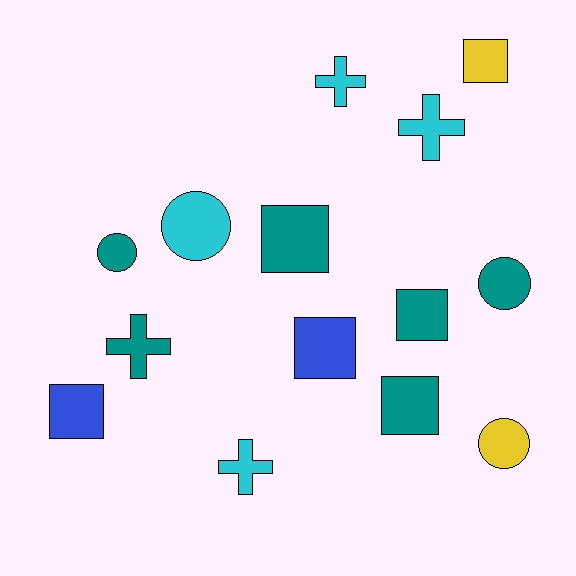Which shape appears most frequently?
Square, with 6 objects.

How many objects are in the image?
There are 14 objects.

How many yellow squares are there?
There is 1 yellow square.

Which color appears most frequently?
Teal, with 6 objects.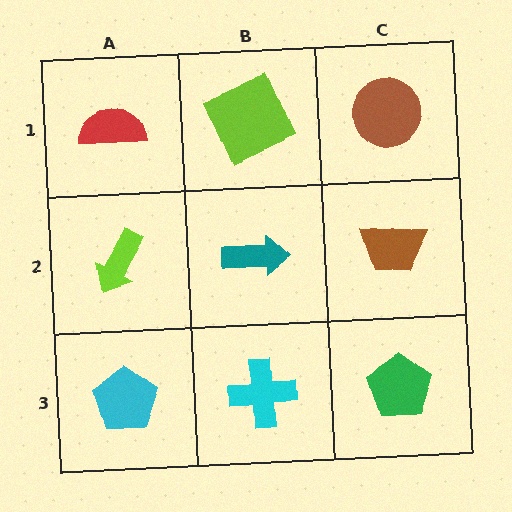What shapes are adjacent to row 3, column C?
A brown trapezoid (row 2, column C), a cyan cross (row 3, column B).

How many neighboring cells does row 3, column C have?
2.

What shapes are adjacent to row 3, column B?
A teal arrow (row 2, column B), a cyan pentagon (row 3, column A), a green pentagon (row 3, column C).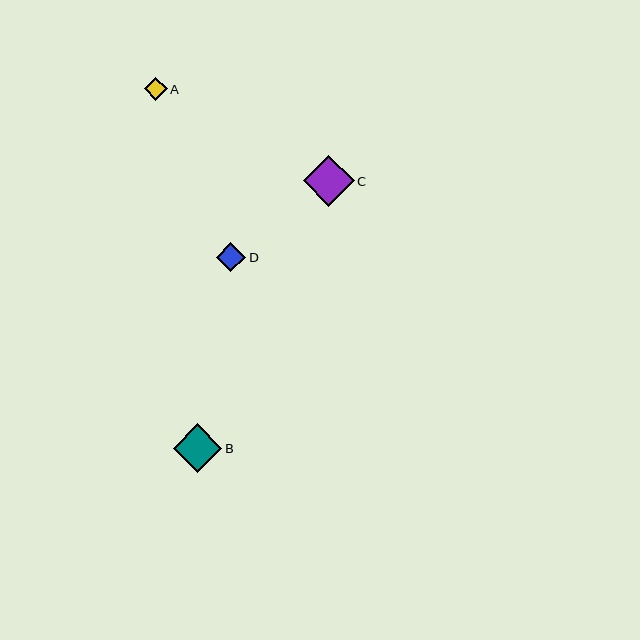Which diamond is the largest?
Diamond C is the largest with a size of approximately 50 pixels.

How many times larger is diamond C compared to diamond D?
Diamond C is approximately 1.7 times the size of diamond D.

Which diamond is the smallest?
Diamond A is the smallest with a size of approximately 23 pixels.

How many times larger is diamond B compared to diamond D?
Diamond B is approximately 1.7 times the size of diamond D.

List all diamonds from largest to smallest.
From largest to smallest: C, B, D, A.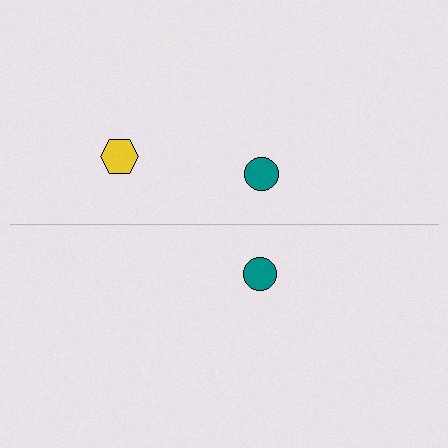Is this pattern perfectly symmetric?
No, the pattern is not perfectly symmetric. A yellow hexagon is missing from the bottom side.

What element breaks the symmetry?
A yellow hexagon is missing from the bottom side.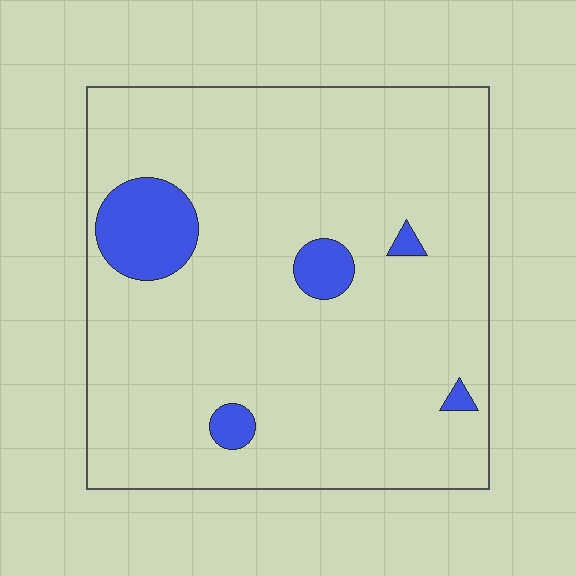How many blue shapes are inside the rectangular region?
5.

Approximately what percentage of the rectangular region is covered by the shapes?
Approximately 10%.